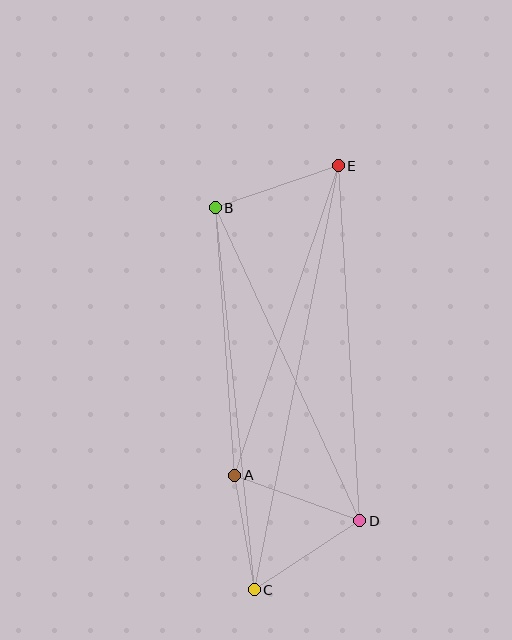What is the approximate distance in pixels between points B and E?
The distance between B and E is approximately 130 pixels.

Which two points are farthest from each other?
Points C and E are farthest from each other.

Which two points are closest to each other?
Points A and C are closest to each other.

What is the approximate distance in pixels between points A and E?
The distance between A and E is approximately 326 pixels.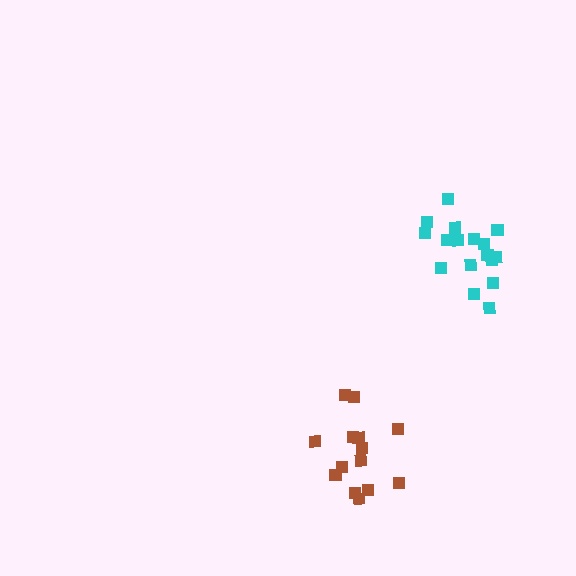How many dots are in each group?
Group 1: 14 dots, Group 2: 17 dots (31 total).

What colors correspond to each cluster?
The clusters are colored: brown, cyan.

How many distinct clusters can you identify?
There are 2 distinct clusters.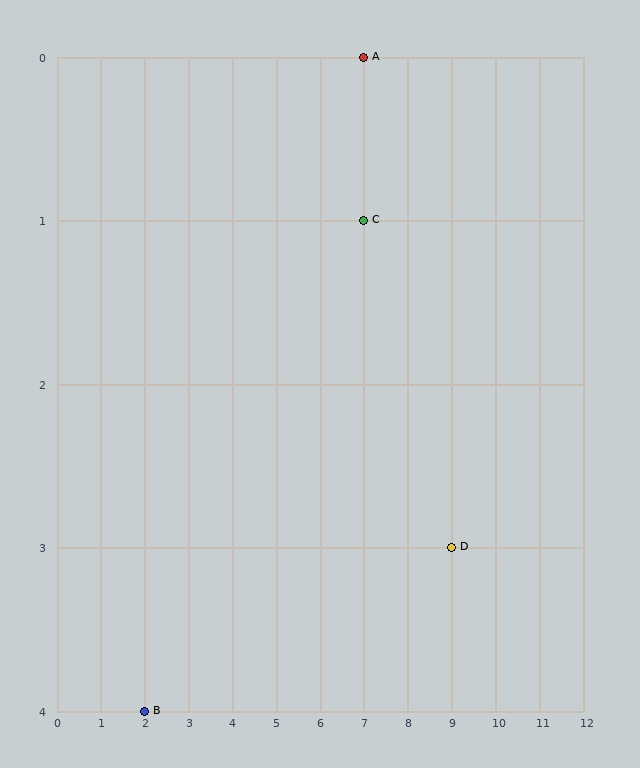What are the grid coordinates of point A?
Point A is at grid coordinates (7, 0).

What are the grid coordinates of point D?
Point D is at grid coordinates (9, 3).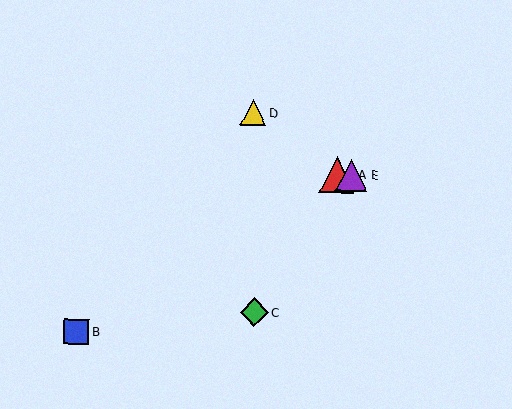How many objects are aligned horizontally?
2 objects (A, E) are aligned horizontally.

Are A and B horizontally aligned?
No, A is at y≈175 and B is at y≈331.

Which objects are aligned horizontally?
Objects A, E are aligned horizontally.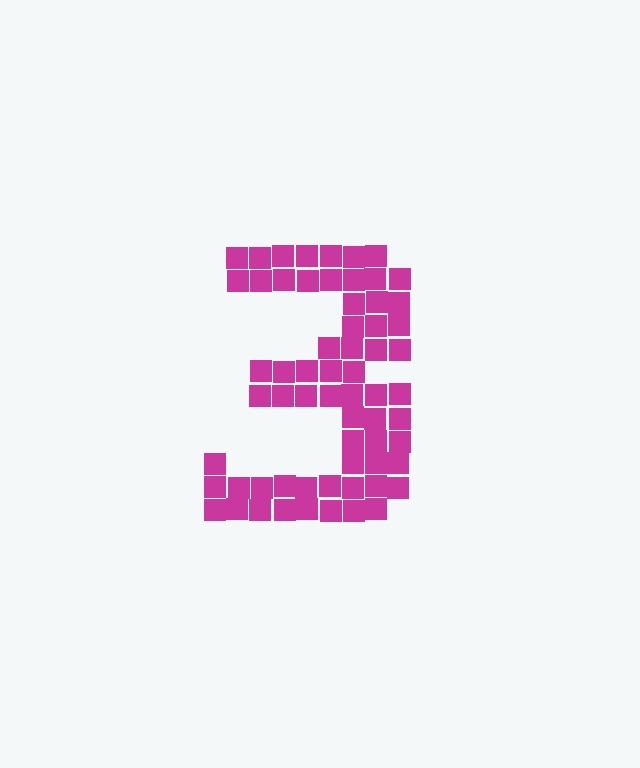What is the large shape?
The large shape is the digit 3.